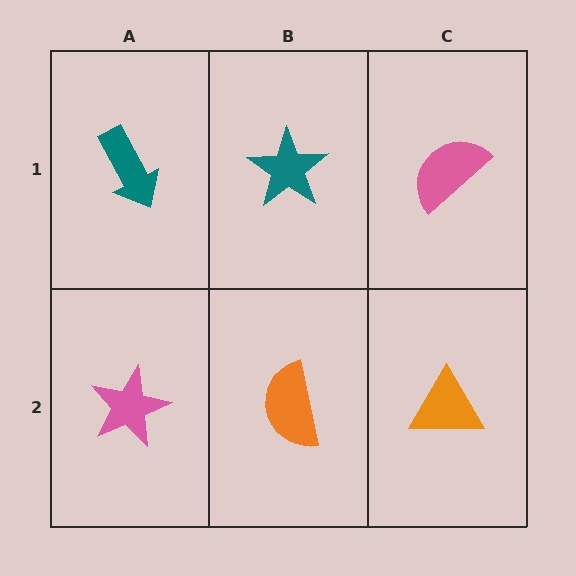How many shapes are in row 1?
3 shapes.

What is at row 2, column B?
An orange semicircle.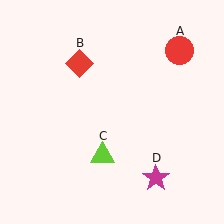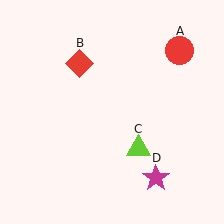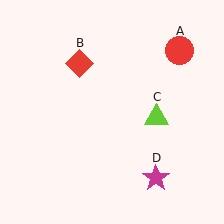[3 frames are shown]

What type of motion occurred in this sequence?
The lime triangle (object C) rotated counterclockwise around the center of the scene.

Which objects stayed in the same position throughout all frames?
Red circle (object A) and red diamond (object B) and magenta star (object D) remained stationary.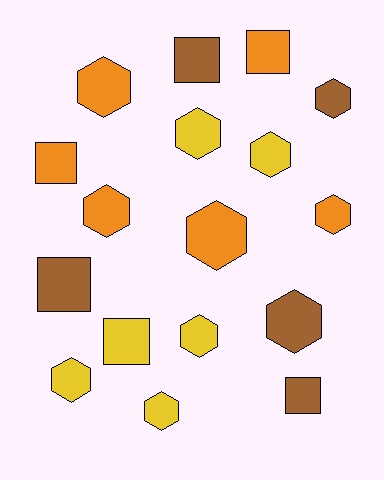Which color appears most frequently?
Yellow, with 6 objects.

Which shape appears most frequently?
Hexagon, with 11 objects.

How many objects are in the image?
There are 17 objects.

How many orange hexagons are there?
There are 4 orange hexagons.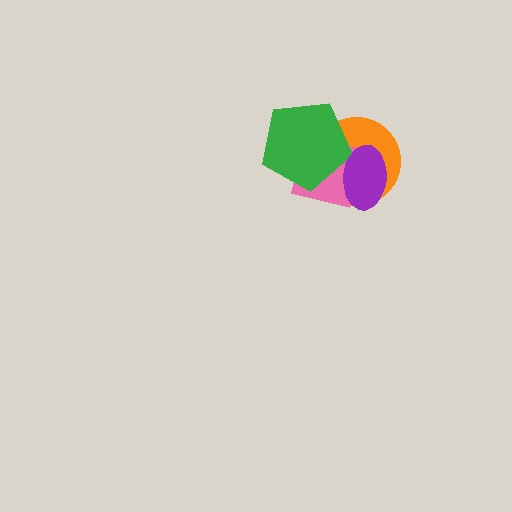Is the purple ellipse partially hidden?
No, no other shape covers it.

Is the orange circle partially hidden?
Yes, it is partially covered by another shape.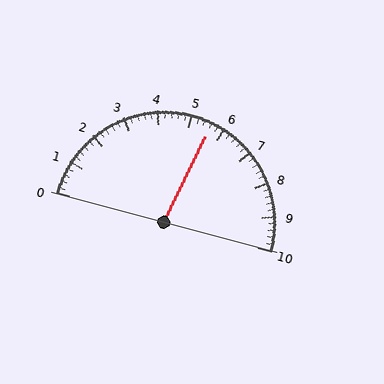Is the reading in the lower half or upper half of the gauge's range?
The reading is in the upper half of the range (0 to 10).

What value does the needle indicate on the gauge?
The needle indicates approximately 5.6.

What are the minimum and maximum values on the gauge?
The gauge ranges from 0 to 10.